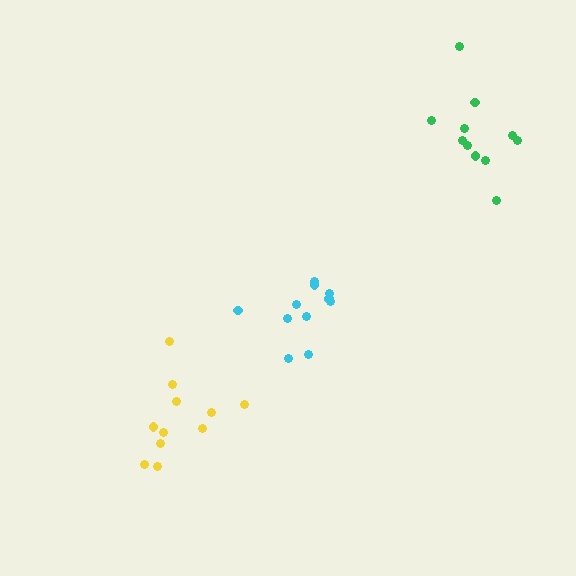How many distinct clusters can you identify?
There are 3 distinct clusters.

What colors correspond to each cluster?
The clusters are colored: yellow, cyan, green.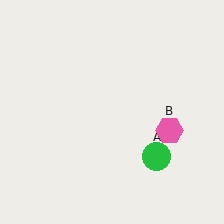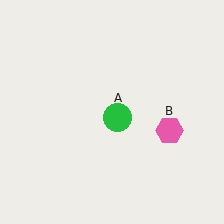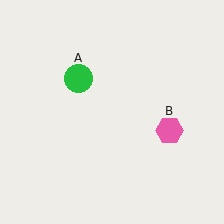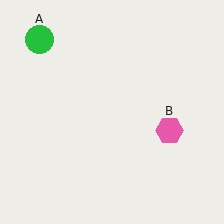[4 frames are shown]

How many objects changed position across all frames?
1 object changed position: green circle (object A).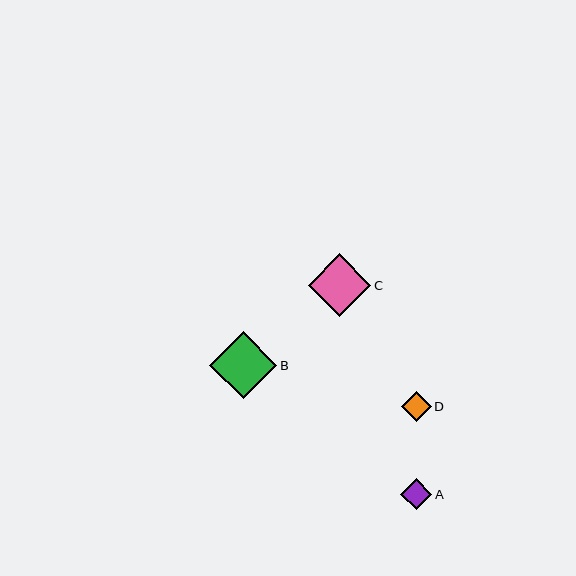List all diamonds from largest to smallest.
From largest to smallest: B, C, A, D.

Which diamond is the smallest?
Diamond D is the smallest with a size of approximately 30 pixels.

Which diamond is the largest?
Diamond B is the largest with a size of approximately 67 pixels.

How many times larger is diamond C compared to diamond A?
Diamond C is approximately 2.0 times the size of diamond A.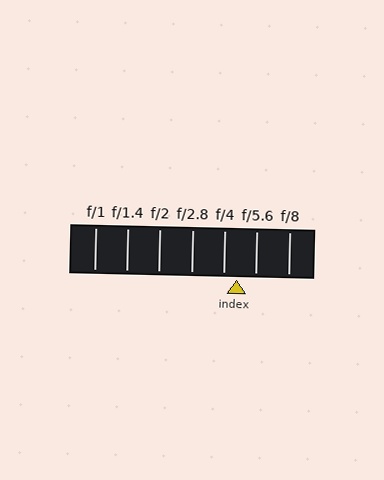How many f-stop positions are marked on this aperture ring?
There are 7 f-stop positions marked.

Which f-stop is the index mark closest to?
The index mark is closest to f/4.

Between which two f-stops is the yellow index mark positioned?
The index mark is between f/4 and f/5.6.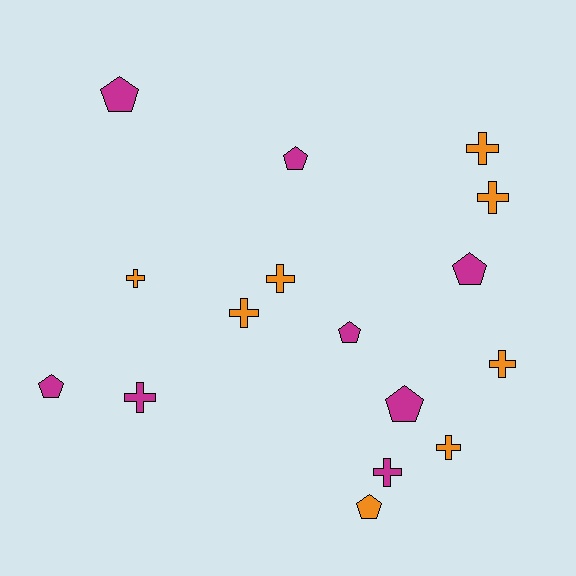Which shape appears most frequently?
Cross, with 9 objects.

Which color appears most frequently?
Orange, with 8 objects.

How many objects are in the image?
There are 16 objects.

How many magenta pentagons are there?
There are 6 magenta pentagons.